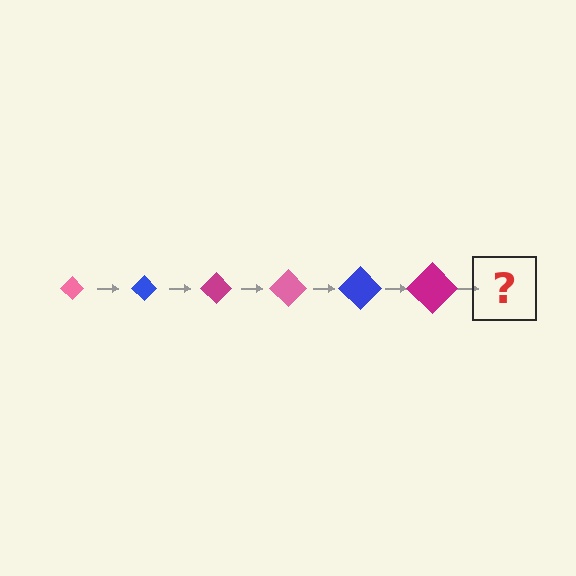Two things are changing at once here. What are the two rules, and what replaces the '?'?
The two rules are that the diamond grows larger each step and the color cycles through pink, blue, and magenta. The '?' should be a pink diamond, larger than the previous one.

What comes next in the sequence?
The next element should be a pink diamond, larger than the previous one.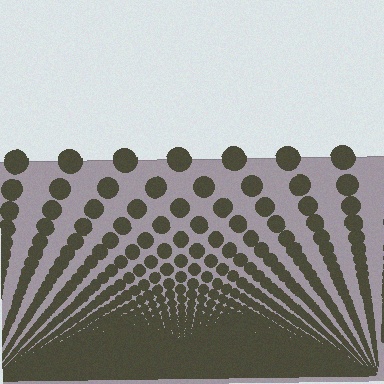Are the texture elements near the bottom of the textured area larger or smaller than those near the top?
Smaller. The gradient is inverted — elements near the bottom are smaller and denser.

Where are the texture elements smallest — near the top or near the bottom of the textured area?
Near the bottom.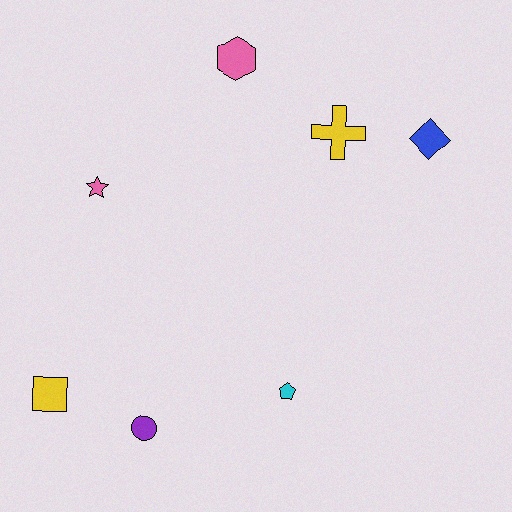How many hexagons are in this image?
There is 1 hexagon.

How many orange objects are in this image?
There are no orange objects.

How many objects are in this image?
There are 7 objects.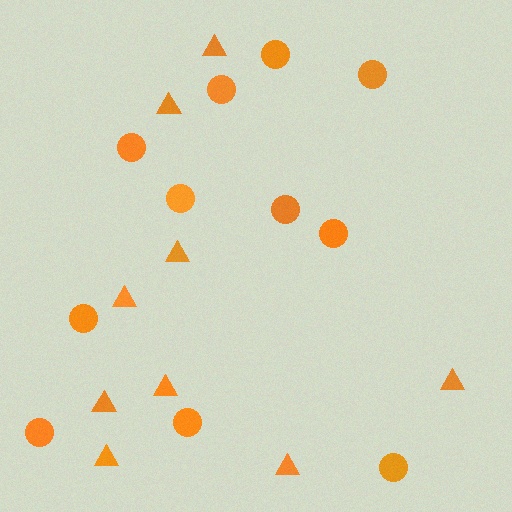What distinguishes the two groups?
There are 2 groups: one group of circles (11) and one group of triangles (9).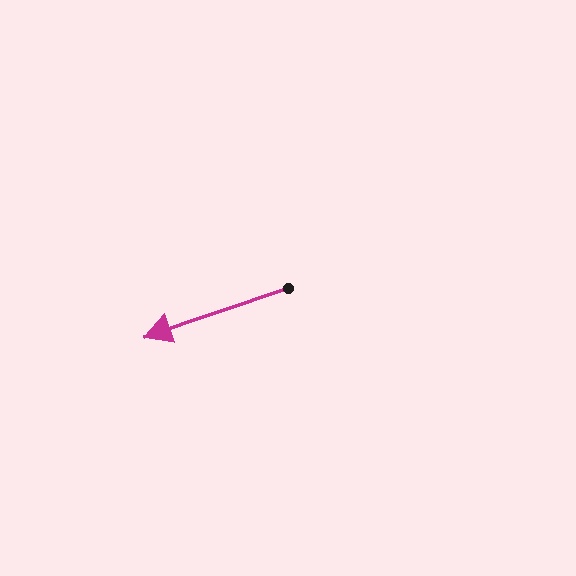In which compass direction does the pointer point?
West.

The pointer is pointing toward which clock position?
Roughly 8 o'clock.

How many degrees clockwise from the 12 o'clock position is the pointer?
Approximately 251 degrees.